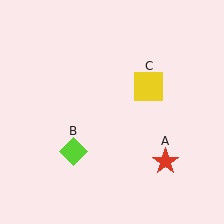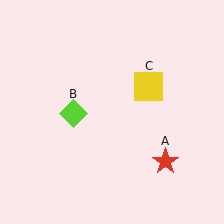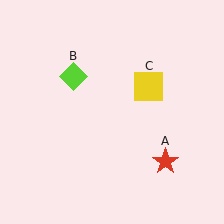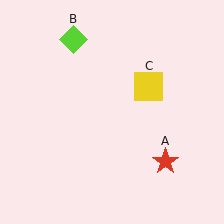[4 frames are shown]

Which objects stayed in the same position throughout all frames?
Red star (object A) and yellow square (object C) remained stationary.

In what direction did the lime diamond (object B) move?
The lime diamond (object B) moved up.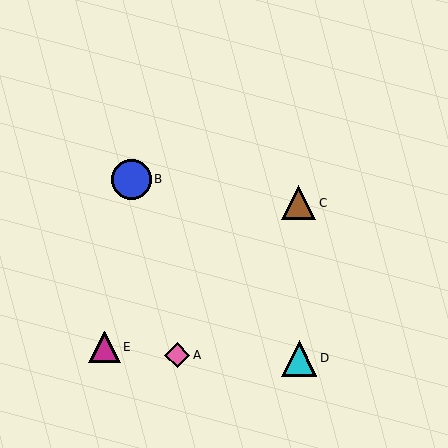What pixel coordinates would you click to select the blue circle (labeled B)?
Click at (132, 179) to select the blue circle B.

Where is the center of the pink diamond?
The center of the pink diamond is at (177, 355).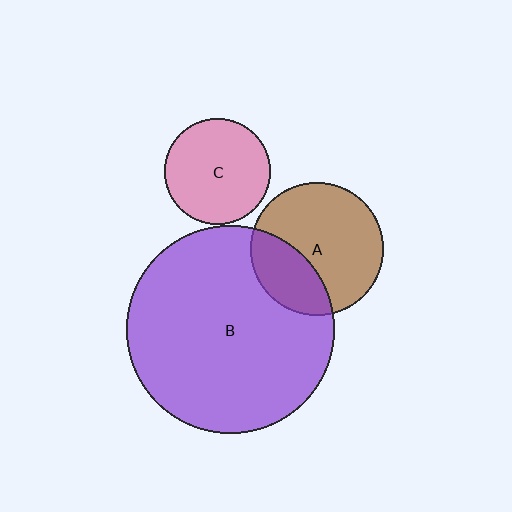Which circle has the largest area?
Circle B (purple).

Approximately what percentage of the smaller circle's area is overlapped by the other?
Approximately 30%.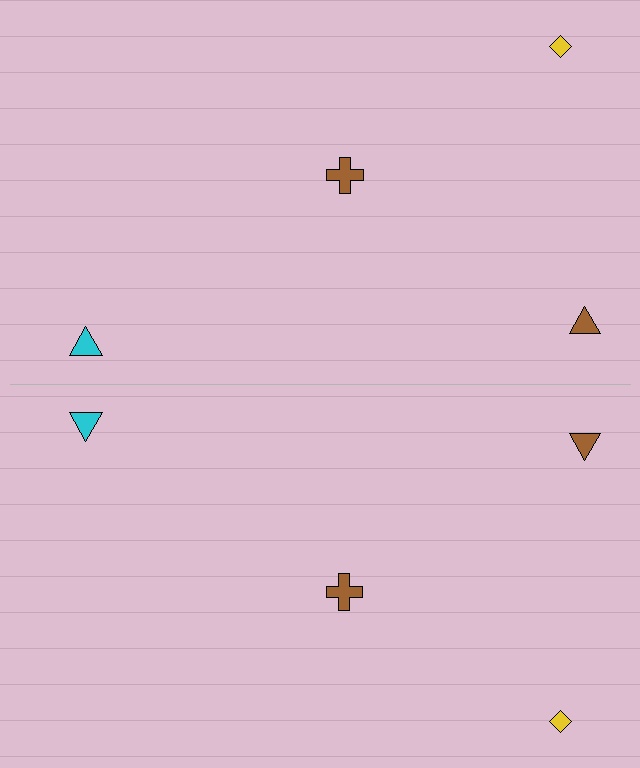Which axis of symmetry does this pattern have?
The pattern has a horizontal axis of symmetry running through the center of the image.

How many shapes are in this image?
There are 8 shapes in this image.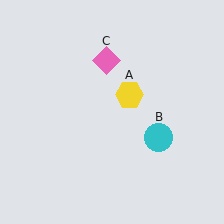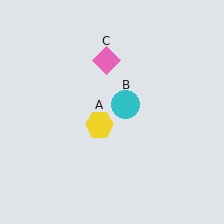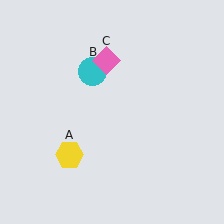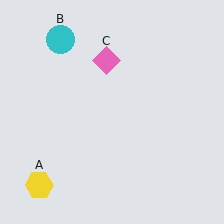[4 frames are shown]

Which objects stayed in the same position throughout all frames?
Pink diamond (object C) remained stationary.